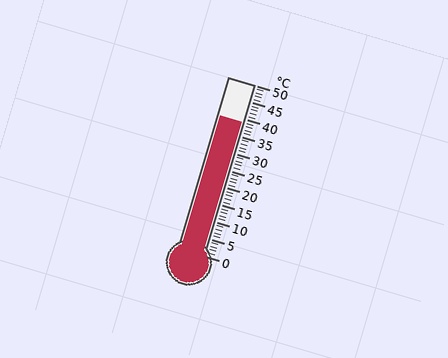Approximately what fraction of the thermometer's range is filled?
The thermometer is filled to approximately 80% of its range.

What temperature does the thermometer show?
The thermometer shows approximately 39°C.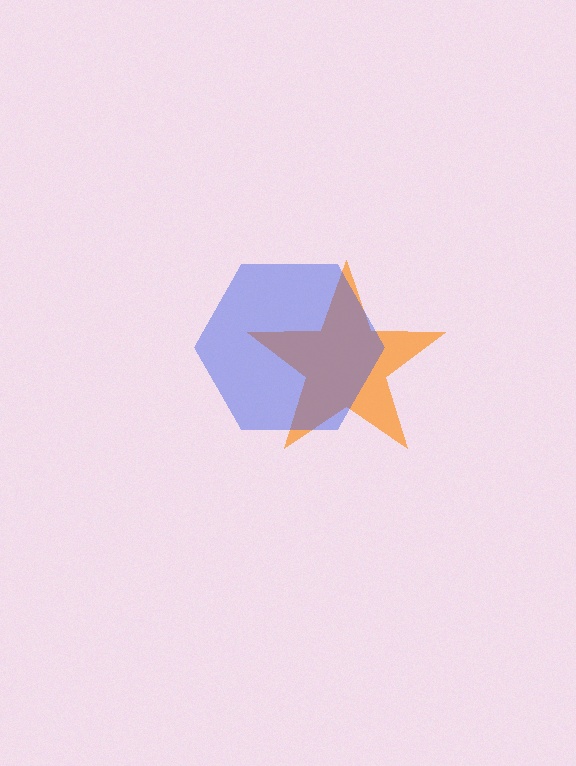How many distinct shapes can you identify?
There are 2 distinct shapes: an orange star, a blue hexagon.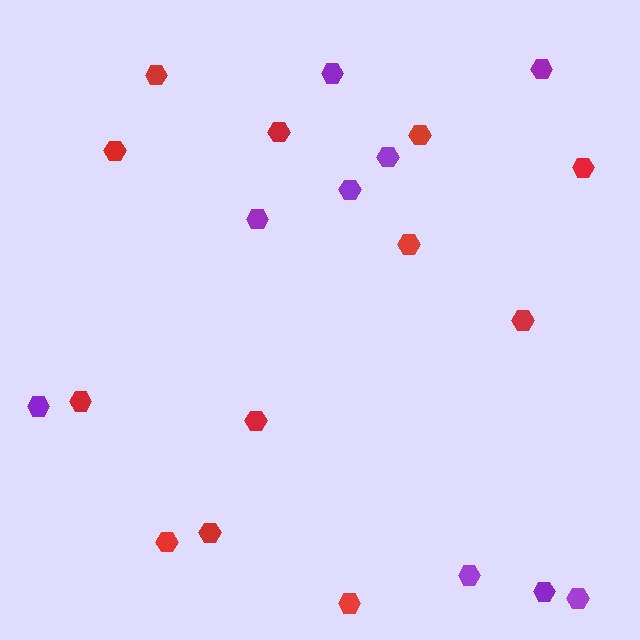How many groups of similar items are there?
There are 2 groups: one group of red hexagons (12) and one group of purple hexagons (9).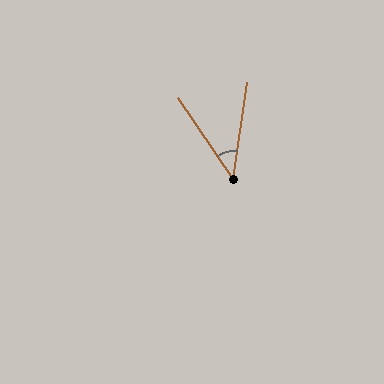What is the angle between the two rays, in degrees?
Approximately 42 degrees.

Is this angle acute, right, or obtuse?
It is acute.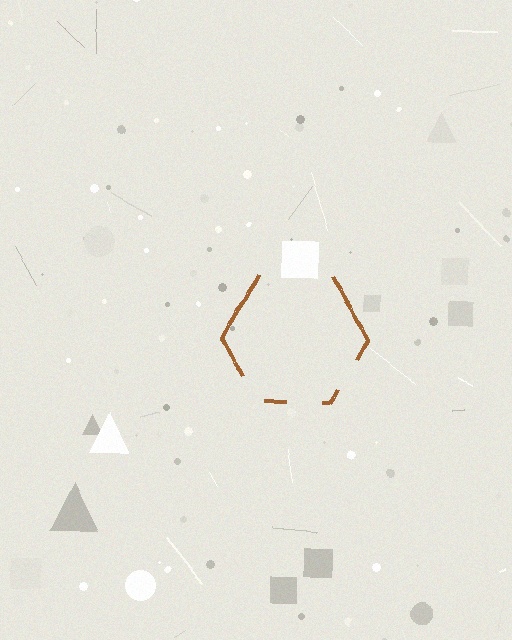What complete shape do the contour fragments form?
The contour fragments form a hexagon.